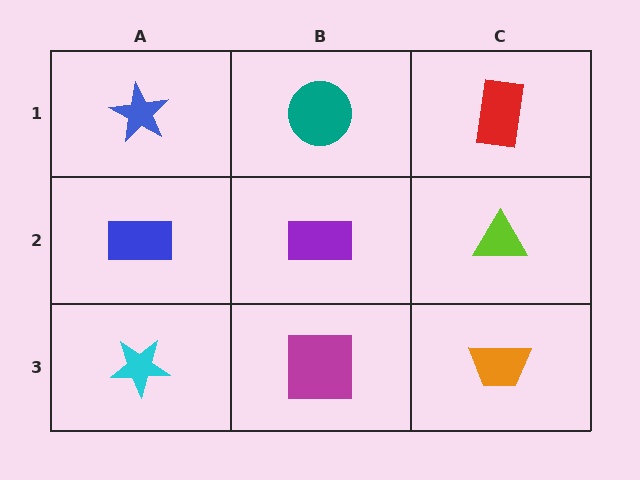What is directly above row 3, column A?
A blue rectangle.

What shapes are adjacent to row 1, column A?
A blue rectangle (row 2, column A), a teal circle (row 1, column B).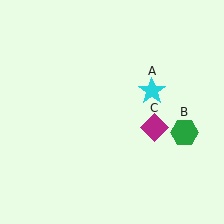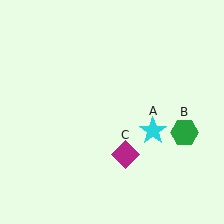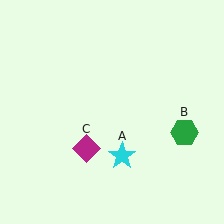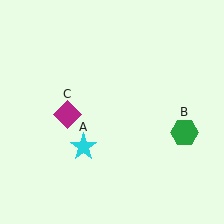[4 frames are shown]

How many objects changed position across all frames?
2 objects changed position: cyan star (object A), magenta diamond (object C).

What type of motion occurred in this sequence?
The cyan star (object A), magenta diamond (object C) rotated clockwise around the center of the scene.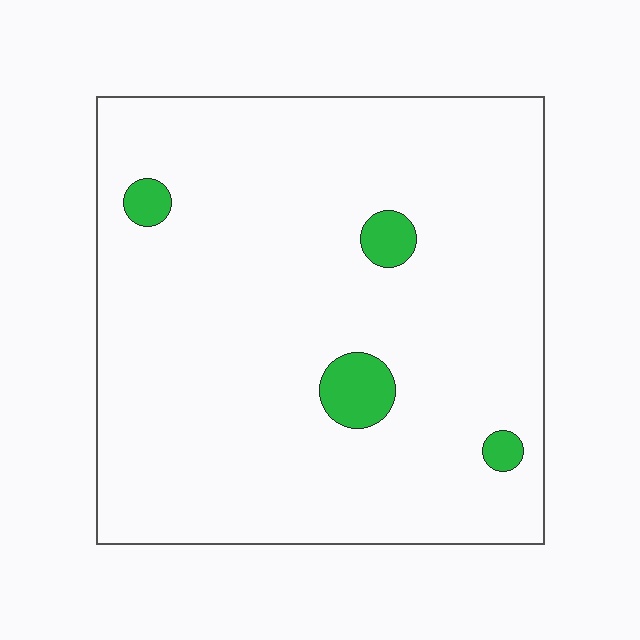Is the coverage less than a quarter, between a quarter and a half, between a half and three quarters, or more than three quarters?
Less than a quarter.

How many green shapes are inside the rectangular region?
4.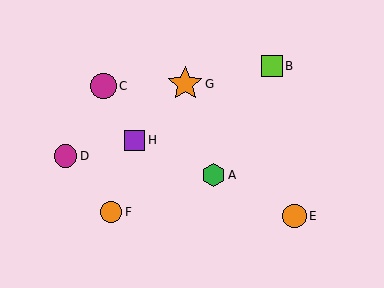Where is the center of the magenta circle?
The center of the magenta circle is at (103, 86).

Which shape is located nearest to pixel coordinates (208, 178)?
The green hexagon (labeled A) at (214, 175) is nearest to that location.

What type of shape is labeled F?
Shape F is an orange circle.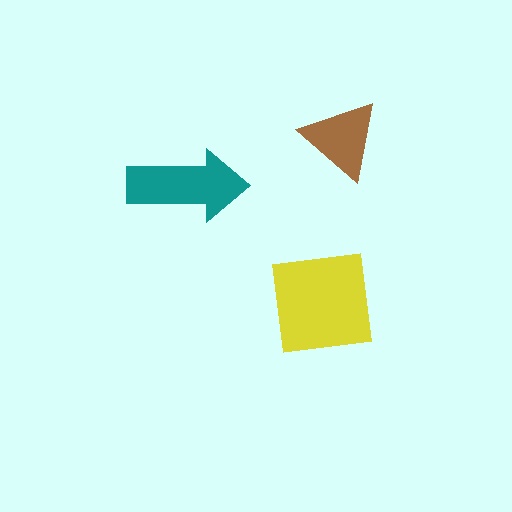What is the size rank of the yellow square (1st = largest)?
1st.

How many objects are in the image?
There are 3 objects in the image.